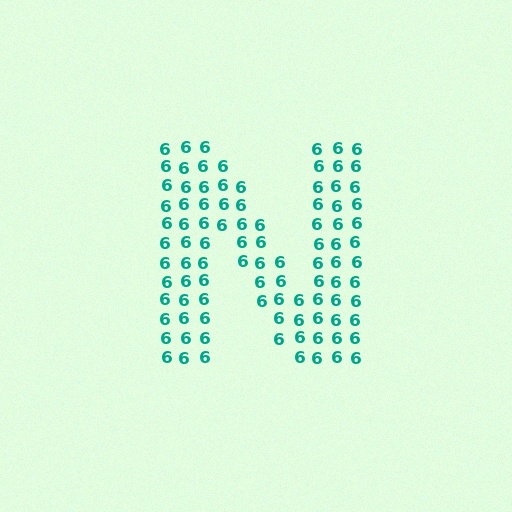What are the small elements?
The small elements are digit 6's.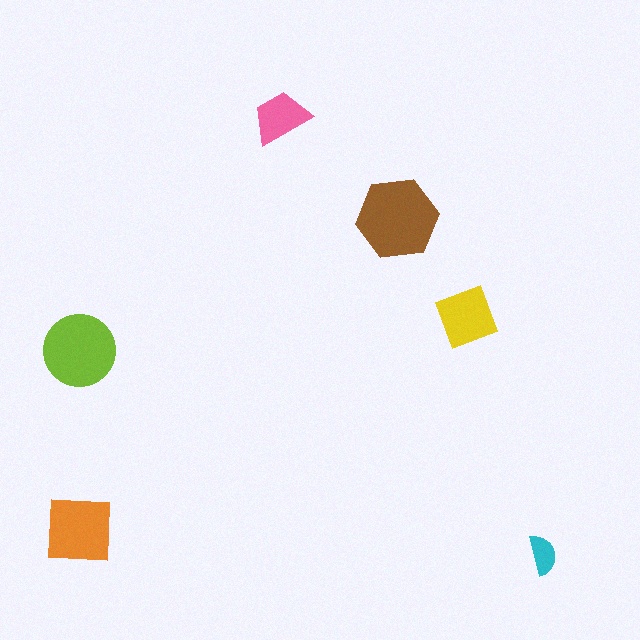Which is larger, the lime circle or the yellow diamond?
The lime circle.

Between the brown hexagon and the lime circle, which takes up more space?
The brown hexagon.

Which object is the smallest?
The cyan semicircle.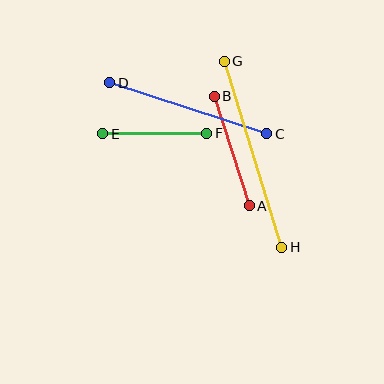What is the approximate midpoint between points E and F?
The midpoint is at approximately (155, 133) pixels.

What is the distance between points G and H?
The distance is approximately 195 pixels.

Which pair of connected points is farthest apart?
Points G and H are farthest apart.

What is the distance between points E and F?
The distance is approximately 104 pixels.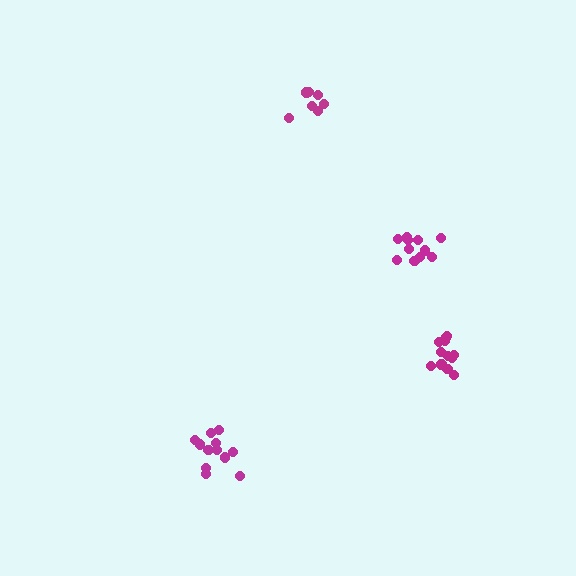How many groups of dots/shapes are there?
There are 4 groups.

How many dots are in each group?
Group 1: 12 dots, Group 2: 11 dots, Group 3: 12 dots, Group 4: 7 dots (42 total).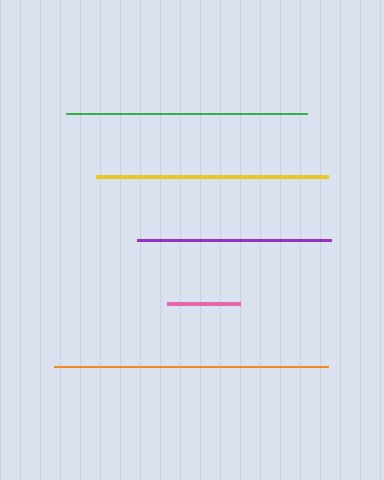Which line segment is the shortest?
The pink line is the shortest at approximately 73 pixels.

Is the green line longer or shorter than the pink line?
The green line is longer than the pink line.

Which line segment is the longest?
The orange line is the longest at approximately 274 pixels.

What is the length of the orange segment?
The orange segment is approximately 274 pixels long.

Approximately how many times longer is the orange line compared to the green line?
The orange line is approximately 1.1 times the length of the green line.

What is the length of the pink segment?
The pink segment is approximately 73 pixels long.